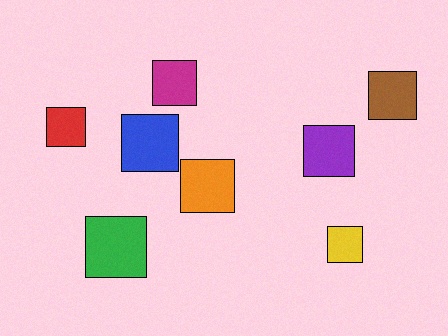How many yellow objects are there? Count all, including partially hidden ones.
There is 1 yellow object.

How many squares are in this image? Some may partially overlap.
There are 8 squares.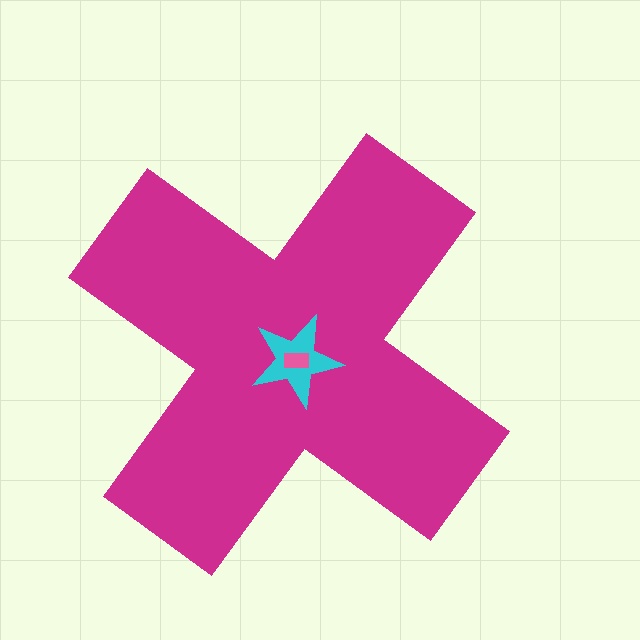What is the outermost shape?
The magenta cross.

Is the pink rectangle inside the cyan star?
Yes.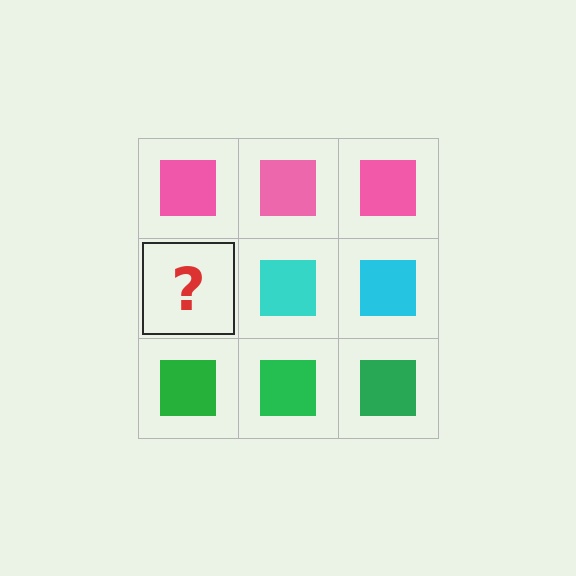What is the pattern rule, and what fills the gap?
The rule is that each row has a consistent color. The gap should be filled with a cyan square.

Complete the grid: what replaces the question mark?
The question mark should be replaced with a cyan square.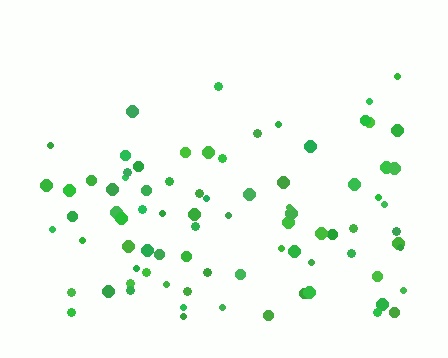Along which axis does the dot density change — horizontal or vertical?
Vertical.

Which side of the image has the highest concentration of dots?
The bottom.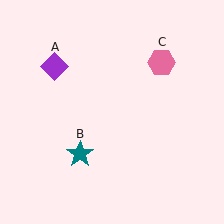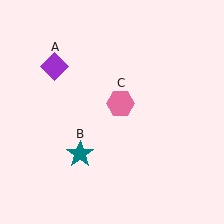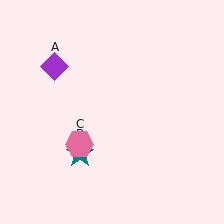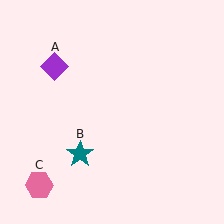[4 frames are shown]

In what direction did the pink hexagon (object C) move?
The pink hexagon (object C) moved down and to the left.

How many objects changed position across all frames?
1 object changed position: pink hexagon (object C).